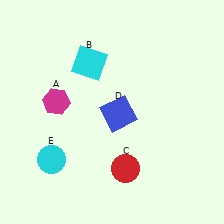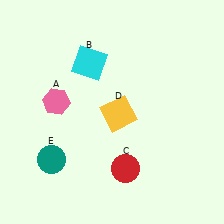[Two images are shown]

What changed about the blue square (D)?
In Image 1, D is blue. In Image 2, it changed to yellow.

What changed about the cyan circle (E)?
In Image 1, E is cyan. In Image 2, it changed to teal.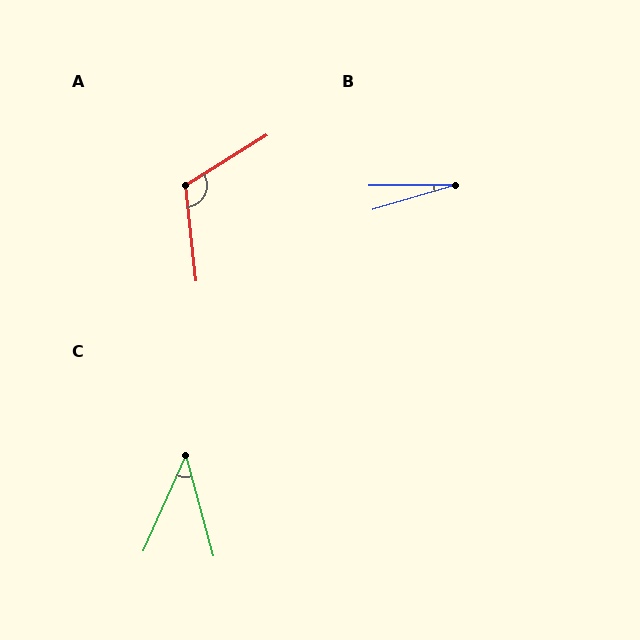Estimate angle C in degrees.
Approximately 39 degrees.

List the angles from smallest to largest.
B (16°), C (39°), A (115°).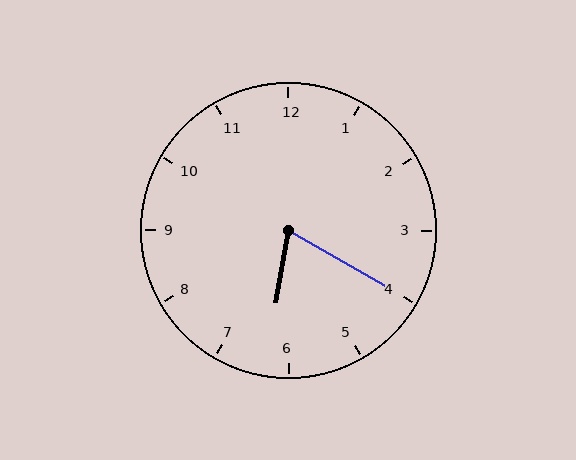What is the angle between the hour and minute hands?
Approximately 70 degrees.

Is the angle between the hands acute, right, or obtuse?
It is acute.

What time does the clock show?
6:20.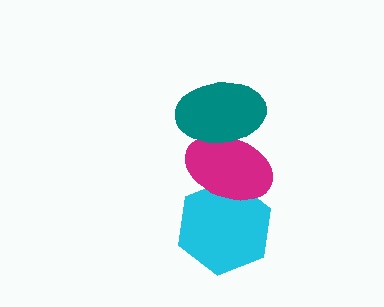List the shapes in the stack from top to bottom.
From top to bottom: the teal ellipse, the magenta ellipse, the cyan hexagon.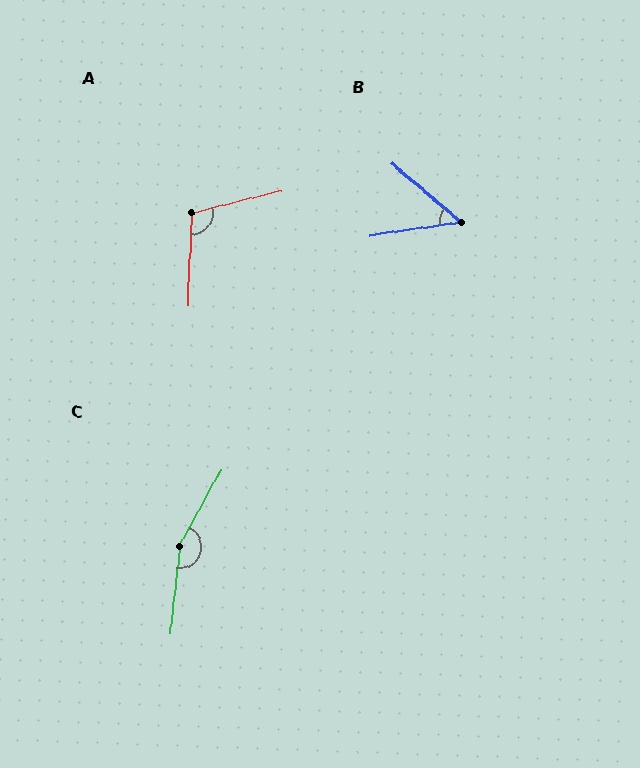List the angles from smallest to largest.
B (49°), A (106°), C (158°).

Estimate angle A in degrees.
Approximately 106 degrees.